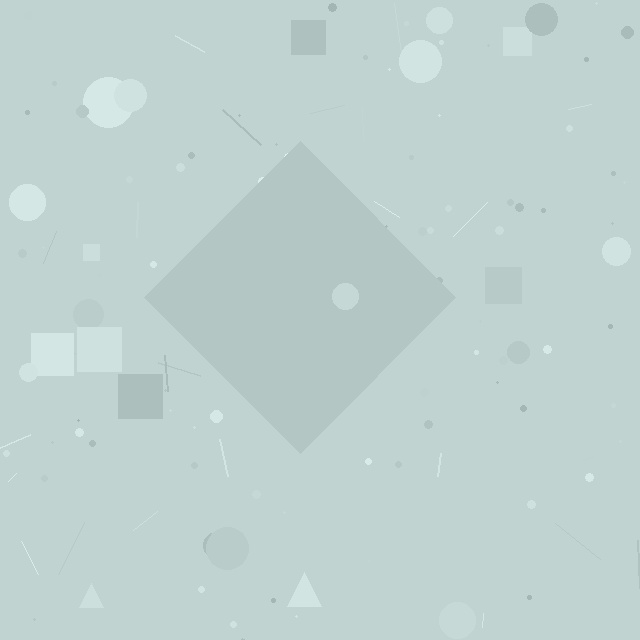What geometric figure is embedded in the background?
A diamond is embedded in the background.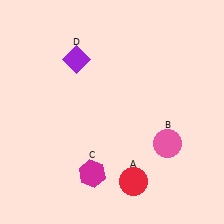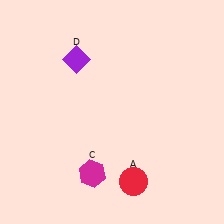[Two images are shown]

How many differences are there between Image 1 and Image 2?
There is 1 difference between the two images.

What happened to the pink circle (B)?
The pink circle (B) was removed in Image 2. It was in the bottom-right area of Image 1.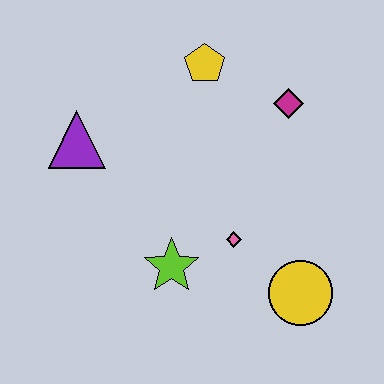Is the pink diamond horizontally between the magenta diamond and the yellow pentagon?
Yes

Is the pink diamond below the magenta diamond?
Yes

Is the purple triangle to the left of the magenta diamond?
Yes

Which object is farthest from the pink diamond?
The purple triangle is farthest from the pink diamond.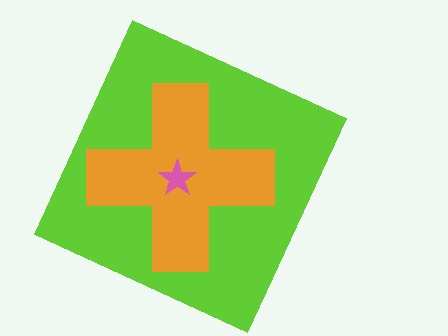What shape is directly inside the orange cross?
The pink star.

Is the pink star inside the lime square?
Yes.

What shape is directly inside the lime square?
The orange cross.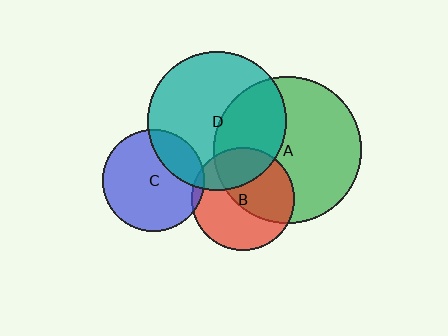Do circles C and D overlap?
Yes.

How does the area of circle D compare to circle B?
Approximately 1.8 times.